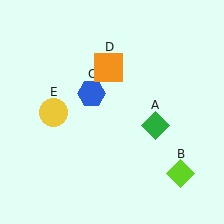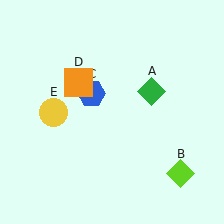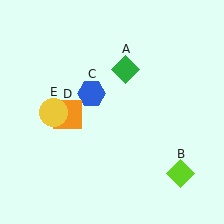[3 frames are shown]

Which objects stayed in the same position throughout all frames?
Lime diamond (object B) and blue hexagon (object C) and yellow circle (object E) remained stationary.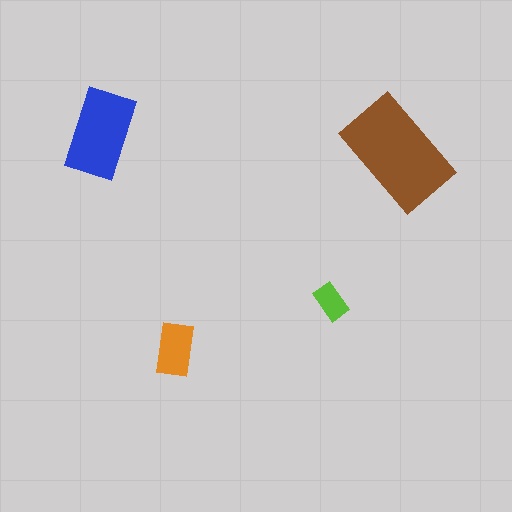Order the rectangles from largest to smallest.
the brown one, the blue one, the orange one, the lime one.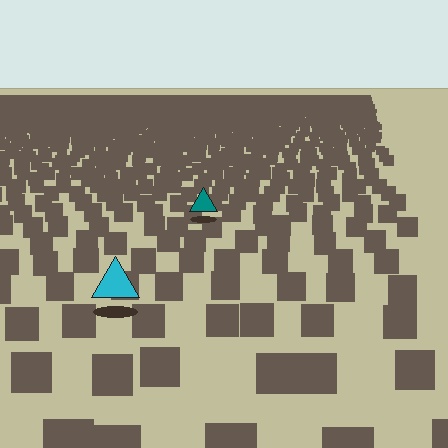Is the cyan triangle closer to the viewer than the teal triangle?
Yes. The cyan triangle is closer — you can tell from the texture gradient: the ground texture is coarser near it.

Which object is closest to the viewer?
The cyan triangle is closest. The texture marks near it are larger and more spread out.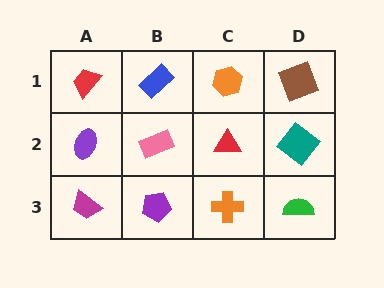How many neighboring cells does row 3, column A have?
2.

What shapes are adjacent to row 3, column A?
A purple ellipse (row 2, column A), a purple pentagon (row 3, column B).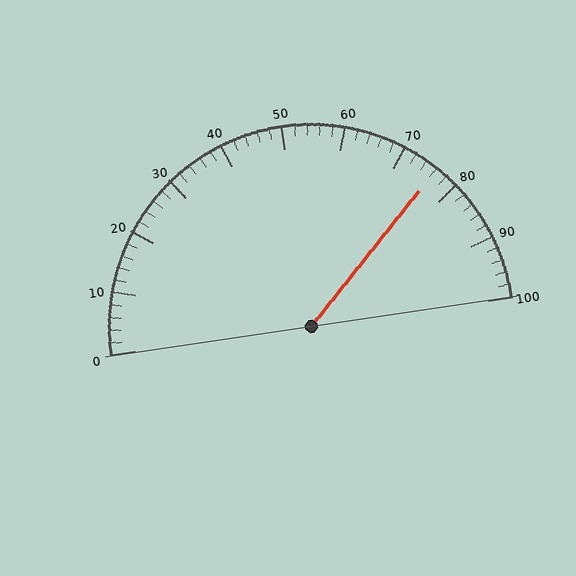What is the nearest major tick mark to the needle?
The nearest major tick mark is 80.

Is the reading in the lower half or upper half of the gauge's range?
The reading is in the upper half of the range (0 to 100).